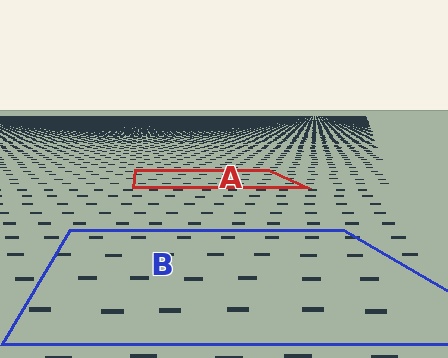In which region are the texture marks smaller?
The texture marks are smaller in region A, because it is farther away.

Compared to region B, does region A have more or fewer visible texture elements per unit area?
Region A has more texture elements per unit area — they are packed more densely because it is farther away.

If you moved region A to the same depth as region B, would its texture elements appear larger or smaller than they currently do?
They would appear larger. At a closer depth, the same texture elements are projected at a bigger on-screen size.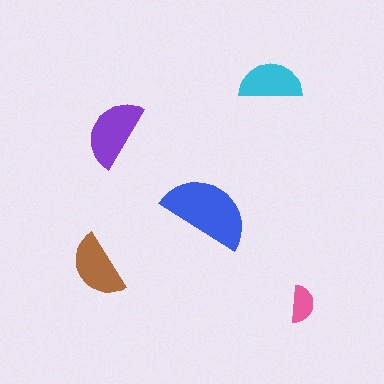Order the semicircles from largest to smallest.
the blue one, the purple one, the brown one, the cyan one, the pink one.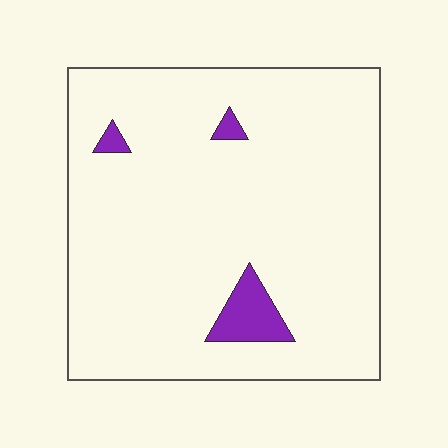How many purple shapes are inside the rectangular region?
3.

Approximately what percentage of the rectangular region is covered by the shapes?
Approximately 5%.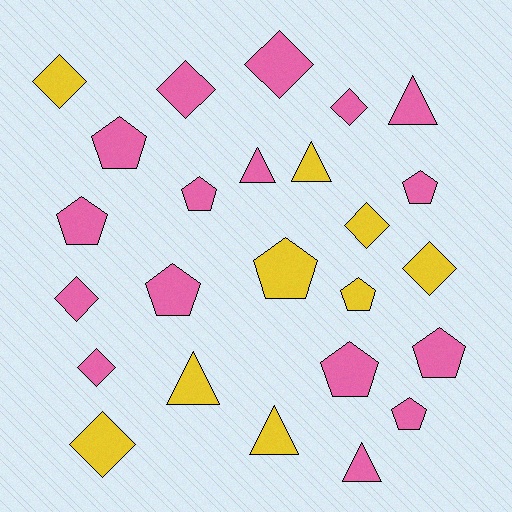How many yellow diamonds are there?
There are 4 yellow diamonds.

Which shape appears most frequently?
Pentagon, with 10 objects.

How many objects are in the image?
There are 25 objects.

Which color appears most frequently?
Pink, with 16 objects.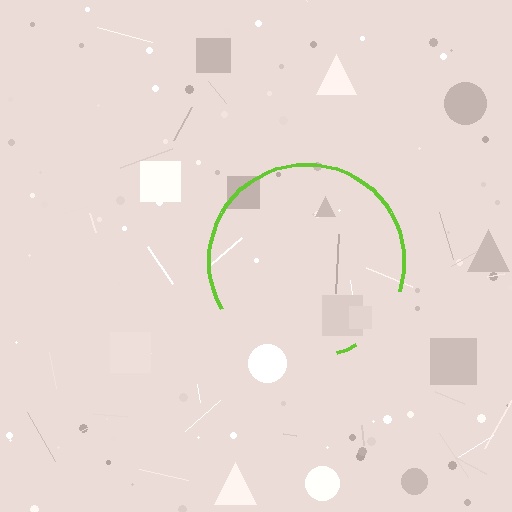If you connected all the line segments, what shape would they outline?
They would outline a circle.